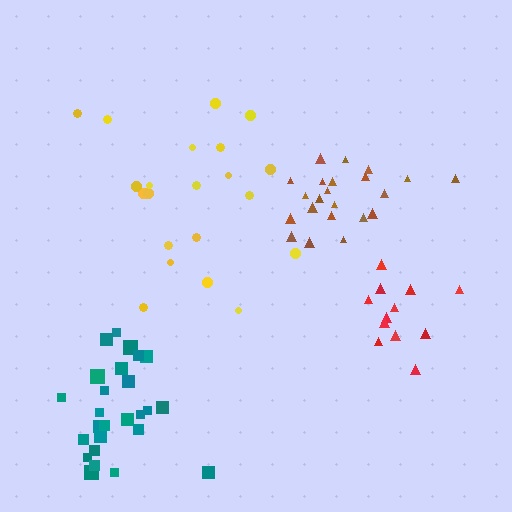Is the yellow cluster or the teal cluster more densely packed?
Teal.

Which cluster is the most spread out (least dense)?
Yellow.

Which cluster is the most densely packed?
Teal.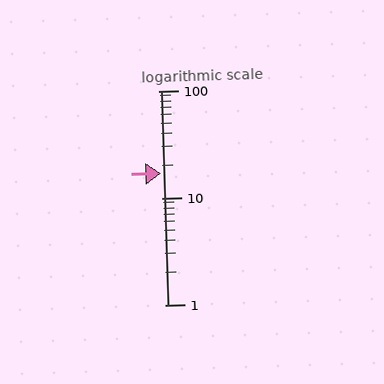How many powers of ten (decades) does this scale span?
The scale spans 2 decades, from 1 to 100.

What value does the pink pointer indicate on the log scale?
The pointer indicates approximately 17.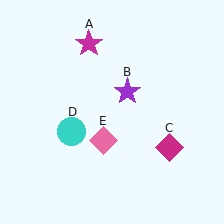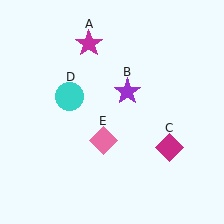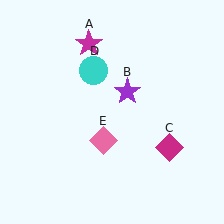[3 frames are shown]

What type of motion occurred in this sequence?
The cyan circle (object D) rotated clockwise around the center of the scene.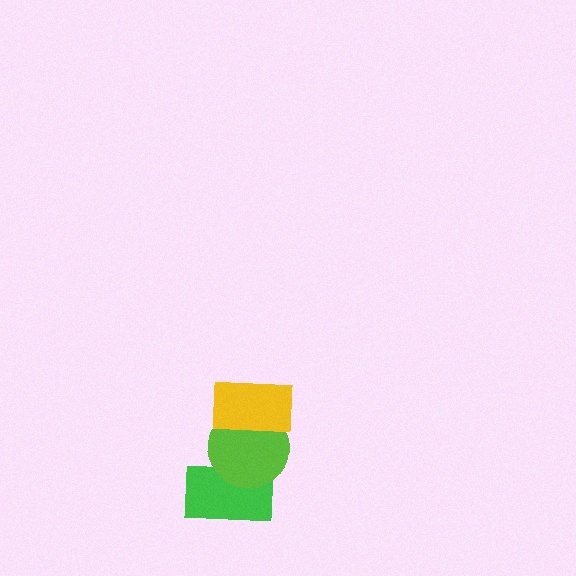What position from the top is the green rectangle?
The green rectangle is 3rd from the top.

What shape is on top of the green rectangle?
The lime circle is on top of the green rectangle.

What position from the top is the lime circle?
The lime circle is 2nd from the top.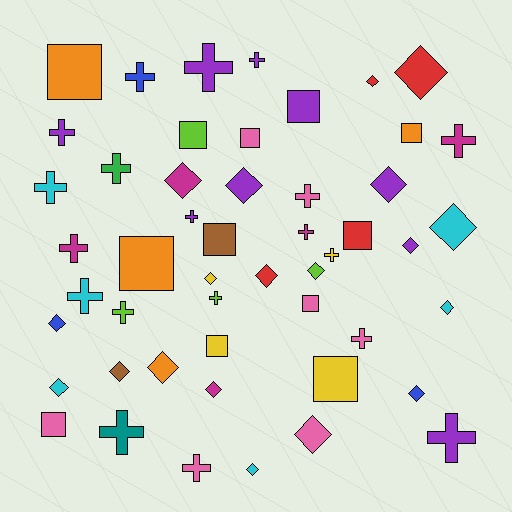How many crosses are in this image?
There are 19 crosses.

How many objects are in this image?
There are 50 objects.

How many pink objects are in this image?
There are 7 pink objects.